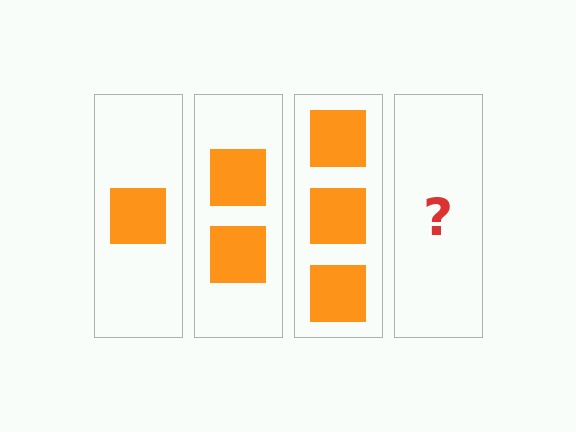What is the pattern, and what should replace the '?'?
The pattern is that each step adds one more square. The '?' should be 4 squares.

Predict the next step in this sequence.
The next step is 4 squares.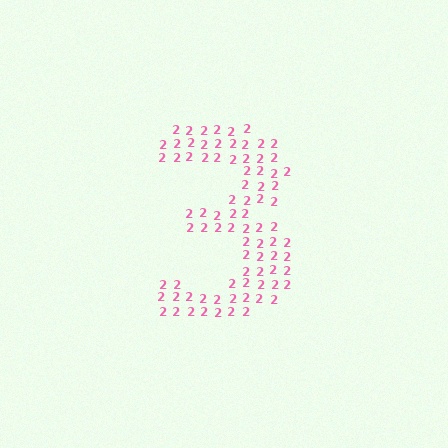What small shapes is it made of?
It is made of small digit 2's.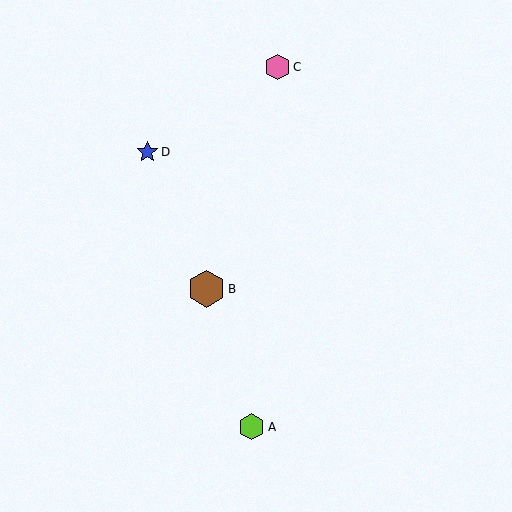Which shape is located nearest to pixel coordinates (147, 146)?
The blue star (labeled D) at (147, 152) is nearest to that location.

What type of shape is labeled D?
Shape D is a blue star.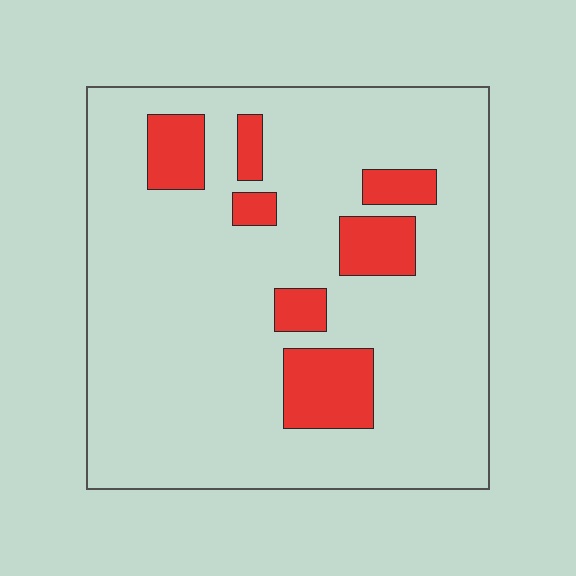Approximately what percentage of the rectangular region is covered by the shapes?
Approximately 15%.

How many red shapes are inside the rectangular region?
7.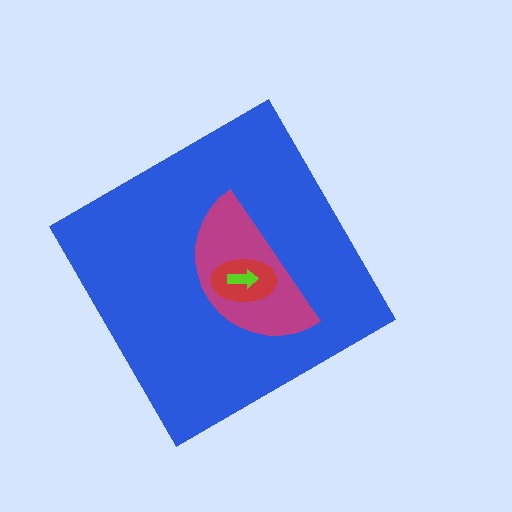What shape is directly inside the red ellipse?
The lime arrow.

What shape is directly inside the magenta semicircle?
The red ellipse.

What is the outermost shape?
The blue diamond.